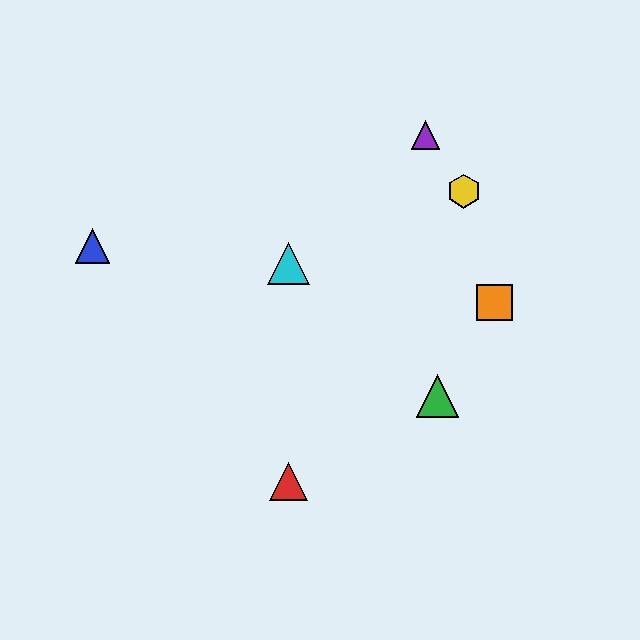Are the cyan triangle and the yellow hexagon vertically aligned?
No, the cyan triangle is at x≈289 and the yellow hexagon is at x≈464.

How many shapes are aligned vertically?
2 shapes (the red triangle, the cyan triangle) are aligned vertically.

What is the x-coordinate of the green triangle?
The green triangle is at x≈437.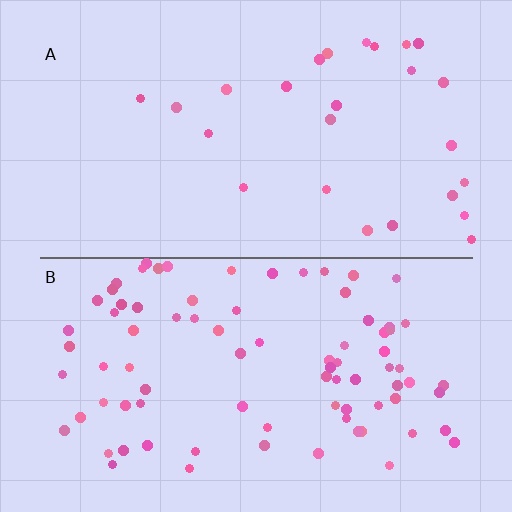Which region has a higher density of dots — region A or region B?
B (the bottom).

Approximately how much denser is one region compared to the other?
Approximately 3.3× — region B over region A.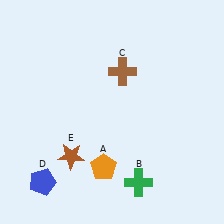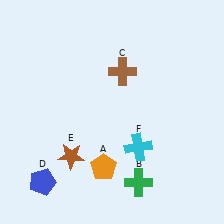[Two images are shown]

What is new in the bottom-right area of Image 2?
A cyan cross (F) was added in the bottom-right area of Image 2.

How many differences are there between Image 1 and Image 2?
There is 1 difference between the two images.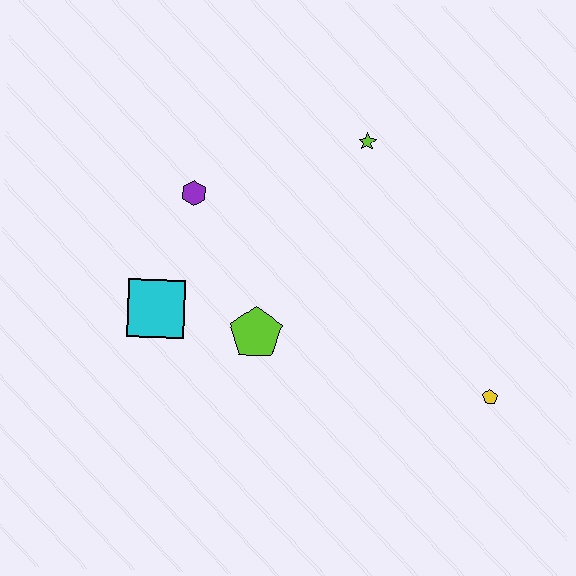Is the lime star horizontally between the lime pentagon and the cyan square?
No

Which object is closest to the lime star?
The purple hexagon is closest to the lime star.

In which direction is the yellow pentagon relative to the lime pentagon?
The yellow pentagon is to the right of the lime pentagon.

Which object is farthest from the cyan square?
The yellow pentagon is farthest from the cyan square.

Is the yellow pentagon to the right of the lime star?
Yes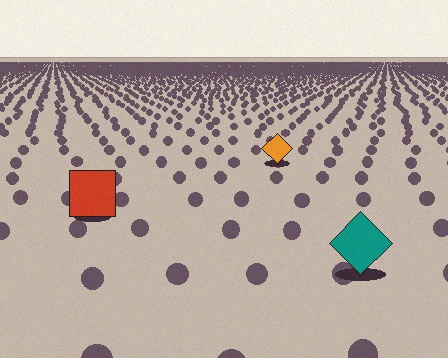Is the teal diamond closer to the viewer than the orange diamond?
Yes. The teal diamond is closer — you can tell from the texture gradient: the ground texture is coarser near it.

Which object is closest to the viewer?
The teal diamond is closest. The texture marks near it are larger and more spread out.